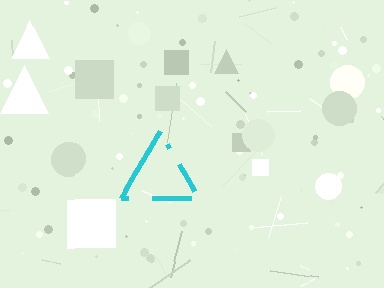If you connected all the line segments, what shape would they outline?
They would outline a triangle.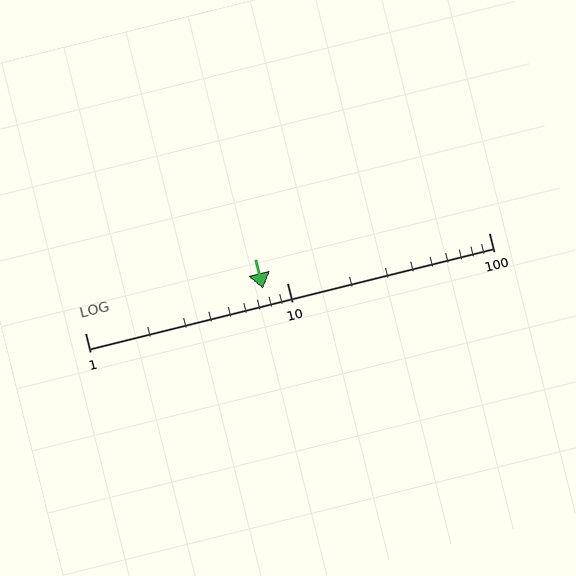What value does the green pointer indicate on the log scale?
The pointer indicates approximately 7.6.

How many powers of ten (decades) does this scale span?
The scale spans 2 decades, from 1 to 100.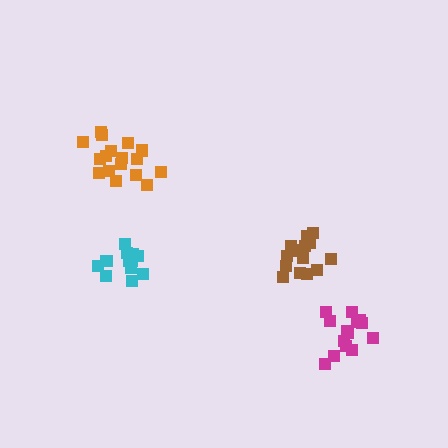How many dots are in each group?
Group 1: 14 dots, Group 2: 15 dots, Group 3: 17 dots, Group 4: 12 dots (58 total).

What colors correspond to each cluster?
The clusters are colored: magenta, brown, orange, cyan.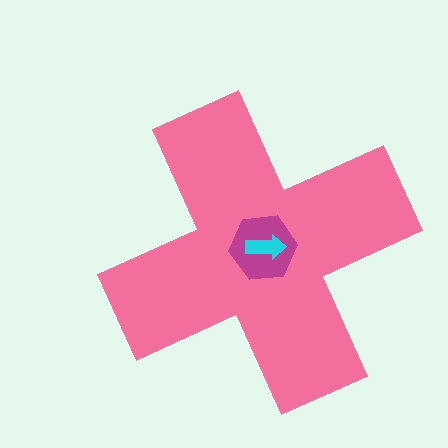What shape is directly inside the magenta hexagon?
The cyan arrow.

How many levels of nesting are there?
3.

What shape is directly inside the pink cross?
The magenta hexagon.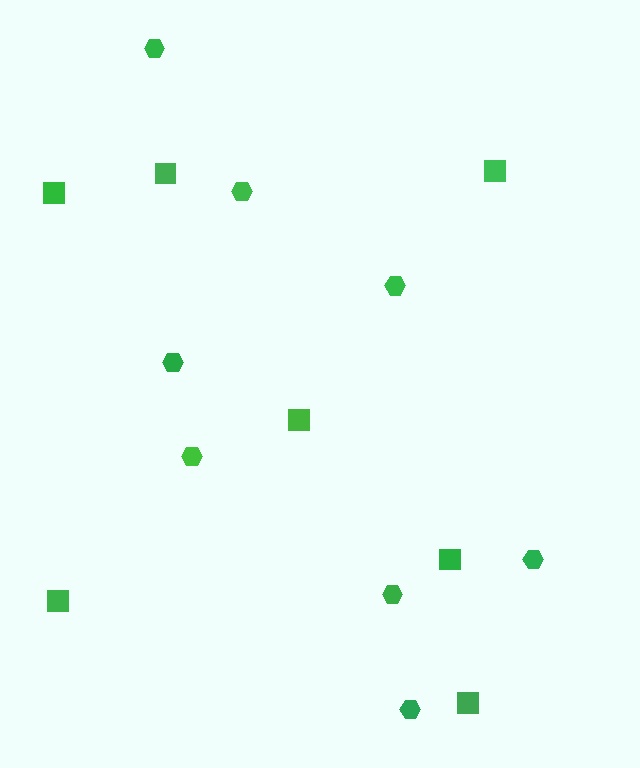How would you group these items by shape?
There are 2 groups: one group of squares (7) and one group of hexagons (8).